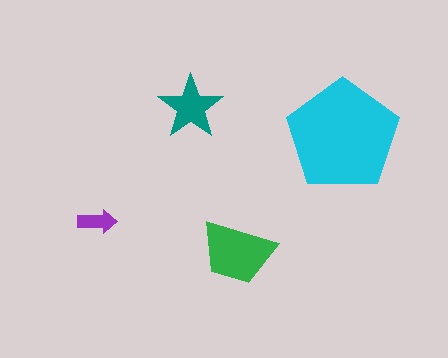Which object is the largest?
The cyan pentagon.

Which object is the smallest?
The purple arrow.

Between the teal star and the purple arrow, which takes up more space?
The teal star.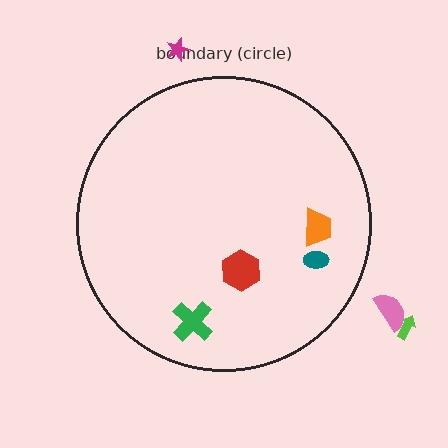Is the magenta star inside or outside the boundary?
Outside.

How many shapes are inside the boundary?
4 inside, 3 outside.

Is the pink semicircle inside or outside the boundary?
Outside.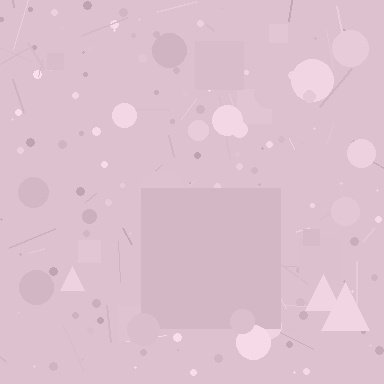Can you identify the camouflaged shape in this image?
The camouflaged shape is a square.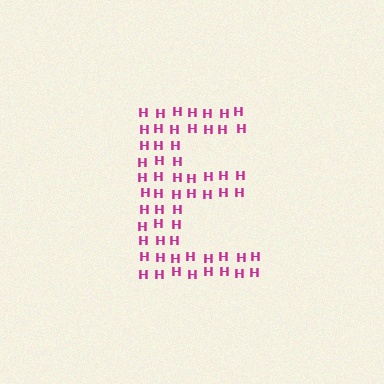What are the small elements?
The small elements are letter H's.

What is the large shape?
The large shape is the letter E.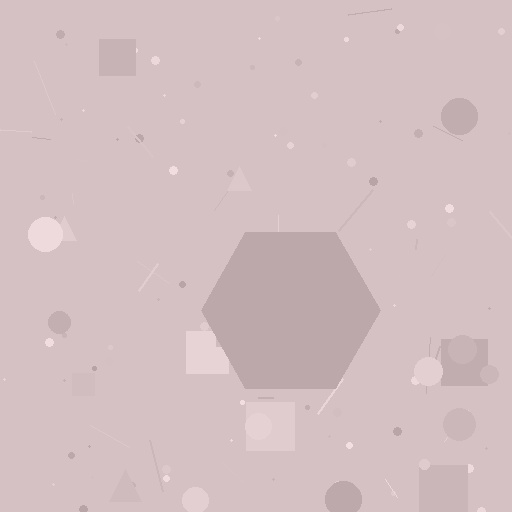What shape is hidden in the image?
A hexagon is hidden in the image.